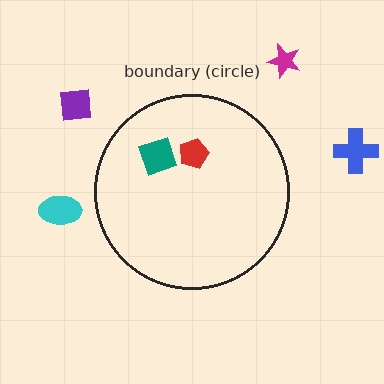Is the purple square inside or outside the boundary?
Outside.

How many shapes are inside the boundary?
2 inside, 4 outside.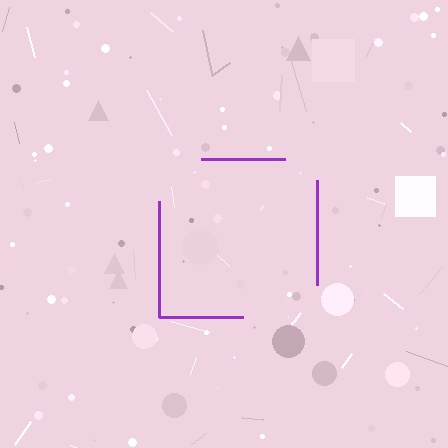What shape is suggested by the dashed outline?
The dashed outline suggests a square.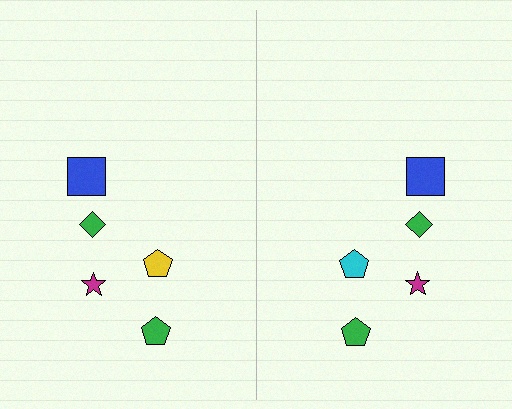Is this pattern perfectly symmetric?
No, the pattern is not perfectly symmetric. The cyan pentagon on the right side breaks the symmetry — its mirror counterpart is yellow.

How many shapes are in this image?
There are 10 shapes in this image.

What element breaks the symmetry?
The cyan pentagon on the right side breaks the symmetry — its mirror counterpart is yellow.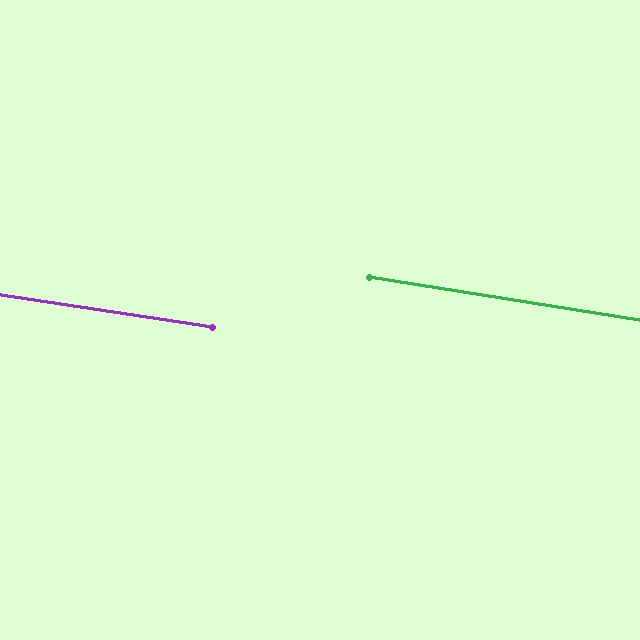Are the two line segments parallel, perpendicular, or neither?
Parallel — their directions differ by only 0.5°.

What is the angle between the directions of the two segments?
Approximately 0 degrees.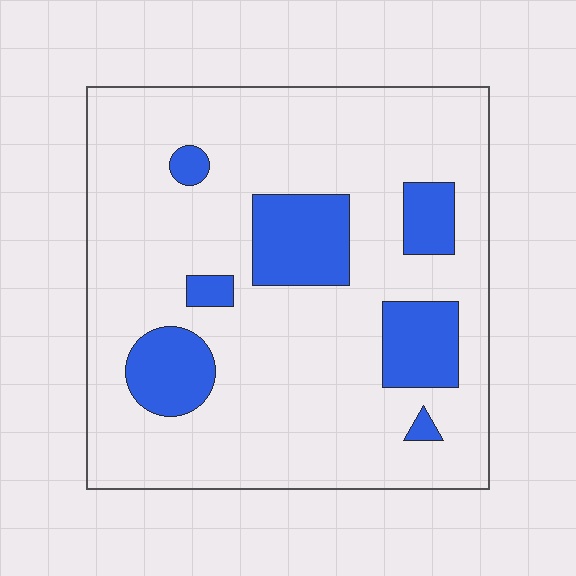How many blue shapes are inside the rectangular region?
7.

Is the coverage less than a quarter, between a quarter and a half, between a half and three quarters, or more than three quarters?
Less than a quarter.